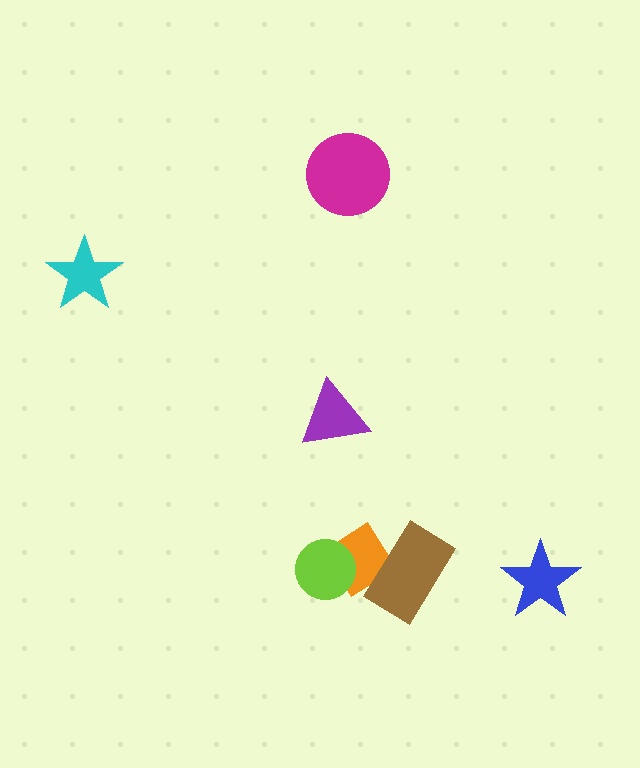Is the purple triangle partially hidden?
No, no other shape covers it.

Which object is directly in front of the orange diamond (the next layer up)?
The lime circle is directly in front of the orange diamond.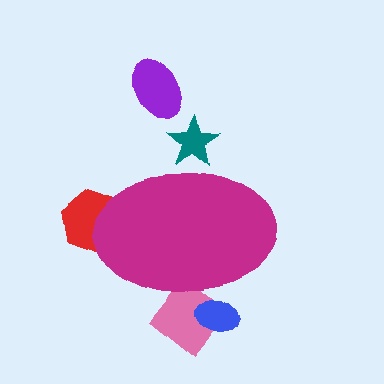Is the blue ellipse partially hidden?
Yes, the blue ellipse is partially hidden behind the magenta ellipse.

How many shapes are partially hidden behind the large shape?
4 shapes are partially hidden.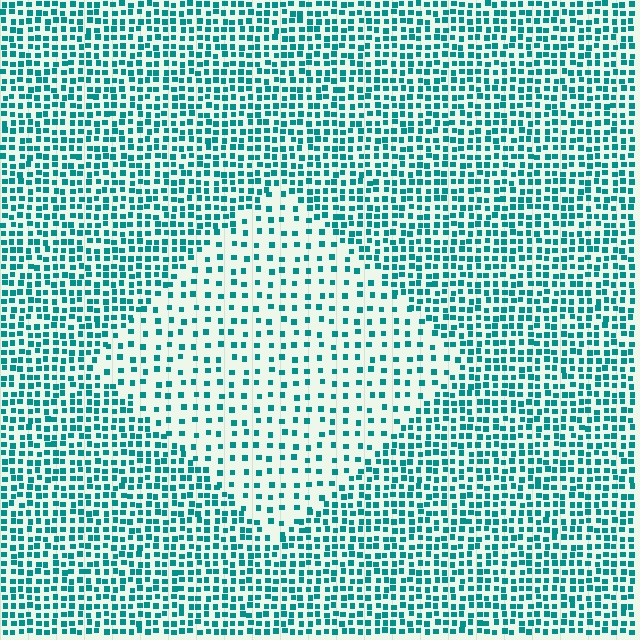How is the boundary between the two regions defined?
The boundary is defined by a change in element density (approximately 2.2x ratio). All elements are the same color, size, and shape.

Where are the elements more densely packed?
The elements are more densely packed outside the diamond boundary.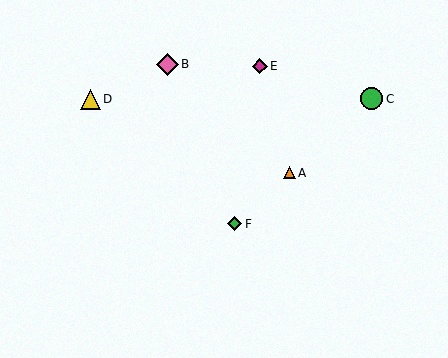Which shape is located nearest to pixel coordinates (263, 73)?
The magenta diamond (labeled E) at (260, 66) is nearest to that location.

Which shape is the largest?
The green circle (labeled C) is the largest.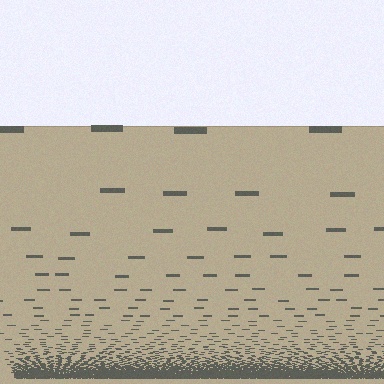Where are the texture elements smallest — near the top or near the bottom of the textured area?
Near the bottom.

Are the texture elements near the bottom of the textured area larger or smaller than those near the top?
Smaller. The gradient is inverted — elements near the bottom are smaller and denser.